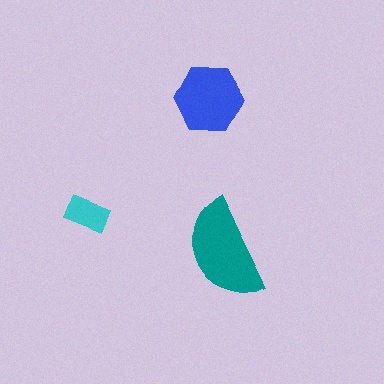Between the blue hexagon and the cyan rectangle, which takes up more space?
The blue hexagon.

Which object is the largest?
The teal semicircle.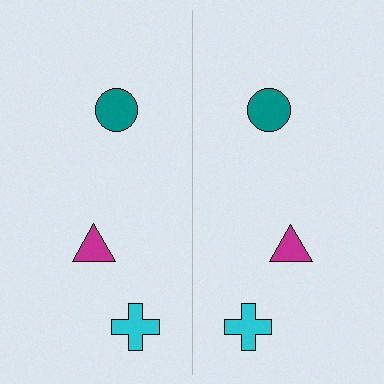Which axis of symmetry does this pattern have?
The pattern has a vertical axis of symmetry running through the center of the image.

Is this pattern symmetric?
Yes, this pattern has bilateral (reflection) symmetry.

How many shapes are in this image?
There are 6 shapes in this image.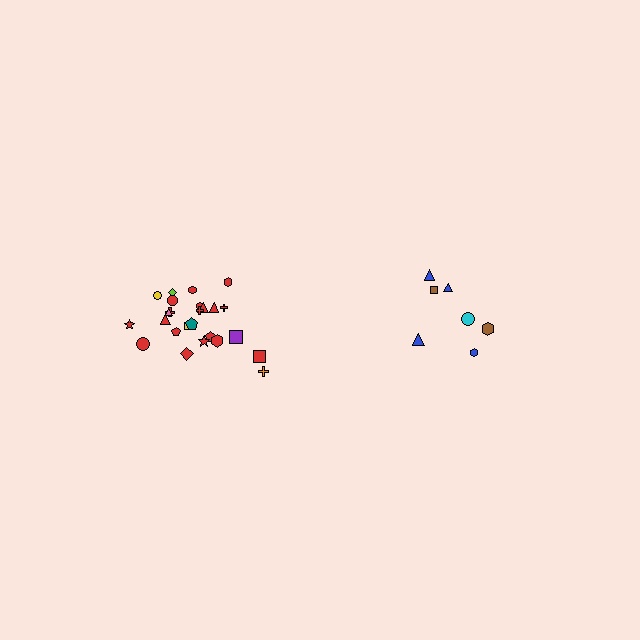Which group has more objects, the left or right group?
The left group.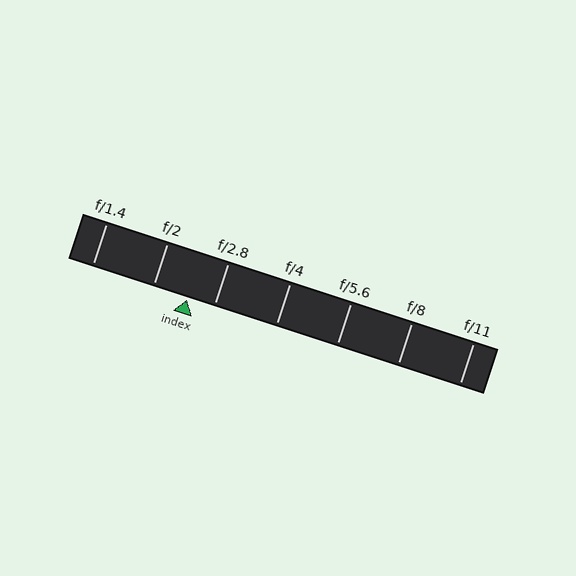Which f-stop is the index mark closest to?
The index mark is closest to f/2.8.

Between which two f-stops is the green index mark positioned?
The index mark is between f/2 and f/2.8.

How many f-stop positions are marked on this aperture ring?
There are 7 f-stop positions marked.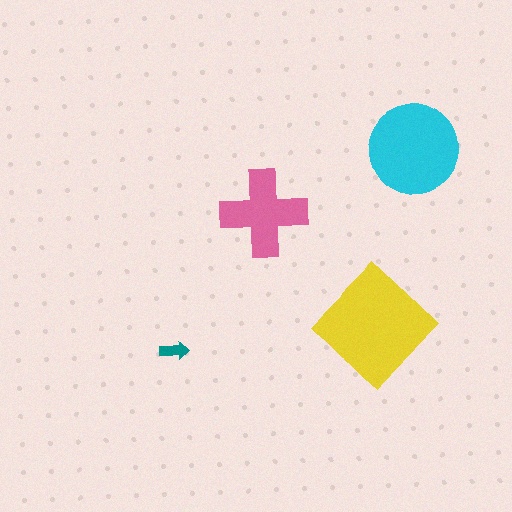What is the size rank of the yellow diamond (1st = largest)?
1st.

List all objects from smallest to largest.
The teal arrow, the pink cross, the cyan circle, the yellow diamond.